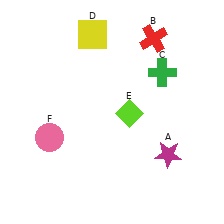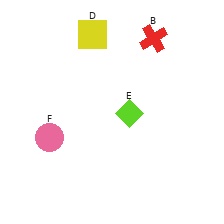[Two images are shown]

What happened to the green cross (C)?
The green cross (C) was removed in Image 2. It was in the top-right area of Image 1.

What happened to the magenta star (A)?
The magenta star (A) was removed in Image 2. It was in the bottom-right area of Image 1.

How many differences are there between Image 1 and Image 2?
There are 2 differences between the two images.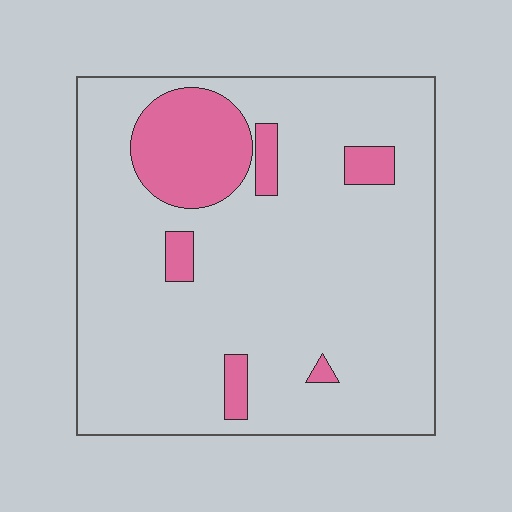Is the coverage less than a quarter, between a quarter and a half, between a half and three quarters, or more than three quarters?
Less than a quarter.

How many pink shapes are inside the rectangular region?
6.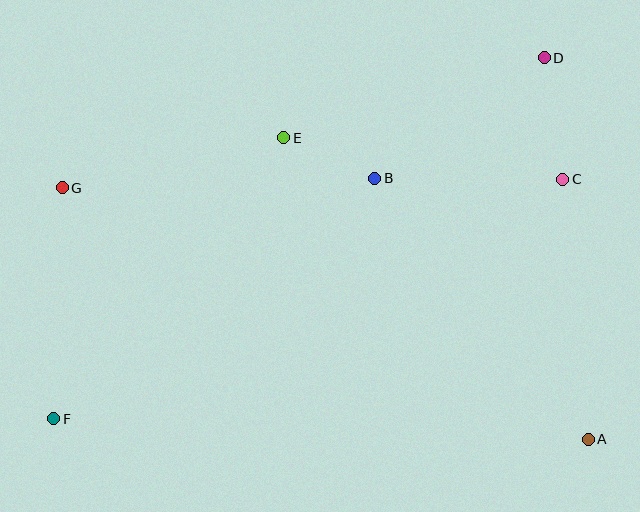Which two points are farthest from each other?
Points D and F are farthest from each other.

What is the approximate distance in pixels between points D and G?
The distance between D and G is approximately 499 pixels.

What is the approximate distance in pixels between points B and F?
The distance between B and F is approximately 401 pixels.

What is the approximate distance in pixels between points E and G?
The distance between E and G is approximately 227 pixels.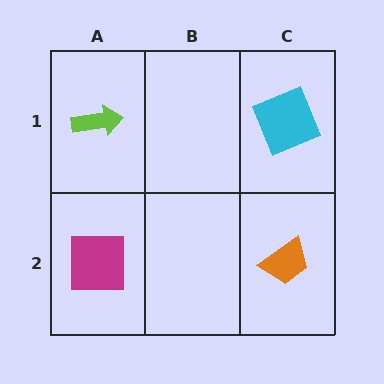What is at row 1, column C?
A cyan square.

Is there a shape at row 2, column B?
No, that cell is empty.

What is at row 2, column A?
A magenta square.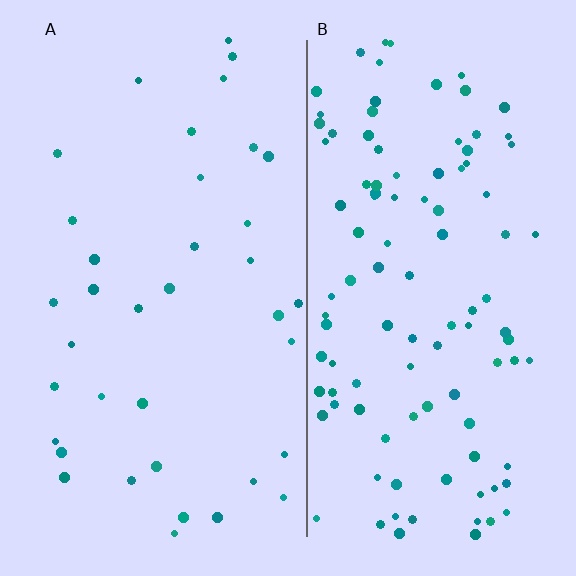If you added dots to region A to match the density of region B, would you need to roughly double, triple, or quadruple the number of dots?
Approximately triple.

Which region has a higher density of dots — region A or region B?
B (the right).